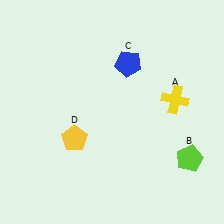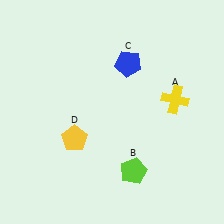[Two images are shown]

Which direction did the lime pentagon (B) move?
The lime pentagon (B) moved left.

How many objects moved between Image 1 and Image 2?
1 object moved between the two images.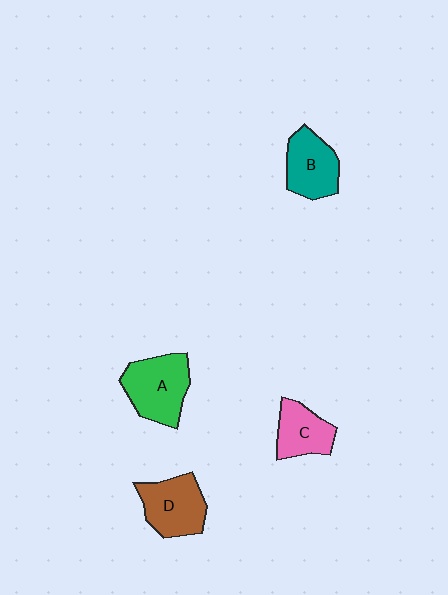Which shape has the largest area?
Shape A (green).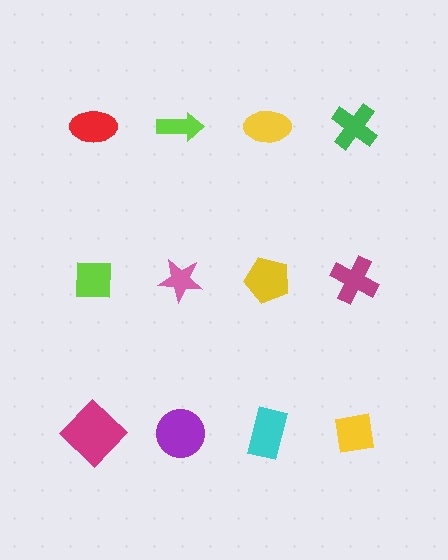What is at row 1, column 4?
A green cross.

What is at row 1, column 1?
A red ellipse.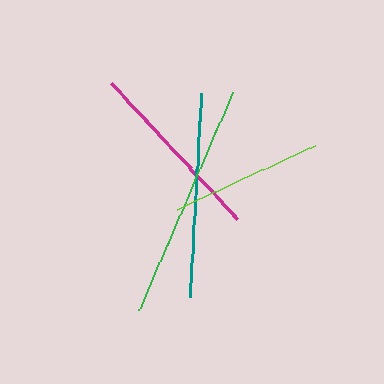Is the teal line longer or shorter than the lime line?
The teal line is longer than the lime line.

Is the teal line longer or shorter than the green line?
The green line is longer than the teal line.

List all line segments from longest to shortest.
From longest to shortest: green, teal, magenta, lime.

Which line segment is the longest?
The green line is the longest at approximately 238 pixels.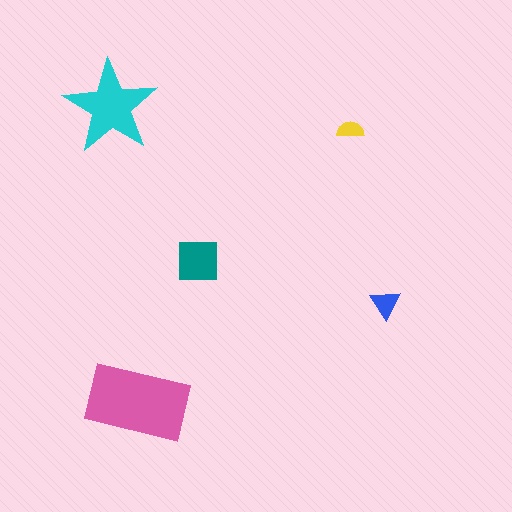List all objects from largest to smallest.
The pink rectangle, the cyan star, the teal square, the blue triangle, the yellow semicircle.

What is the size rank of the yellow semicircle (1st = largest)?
5th.